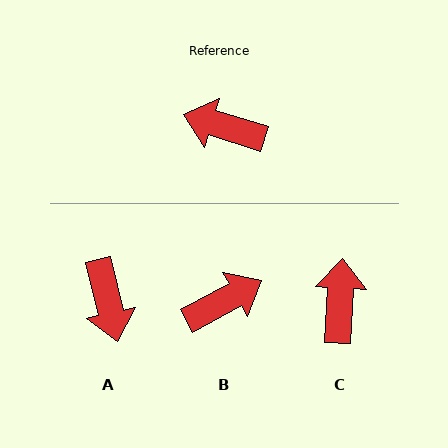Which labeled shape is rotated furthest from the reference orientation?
B, about 134 degrees away.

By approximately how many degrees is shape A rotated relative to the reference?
Approximately 120 degrees counter-clockwise.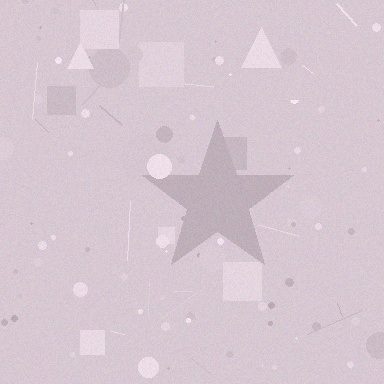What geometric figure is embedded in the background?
A star is embedded in the background.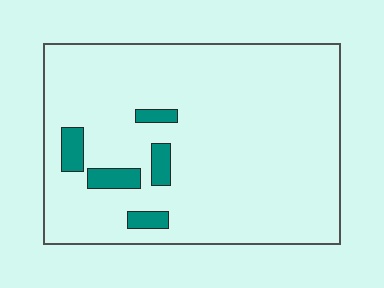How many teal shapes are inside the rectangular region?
5.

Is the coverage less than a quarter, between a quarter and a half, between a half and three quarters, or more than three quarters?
Less than a quarter.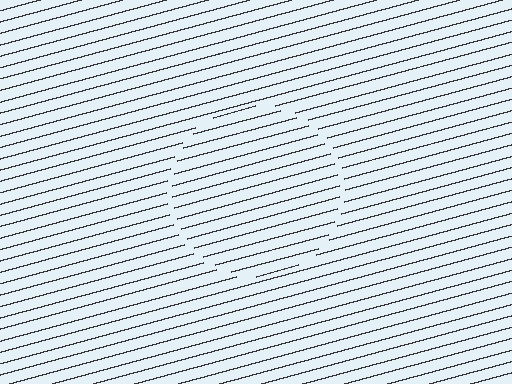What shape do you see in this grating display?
An illusory circle. The interior of the shape contains the same grating, shifted by half a period — the contour is defined by the phase discontinuity where line-ends from the inner and outer gratings abut.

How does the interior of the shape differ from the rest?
The interior of the shape contains the same grating, shifted by half a period — the contour is defined by the phase discontinuity where line-ends from the inner and outer gratings abut.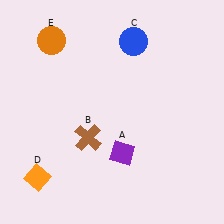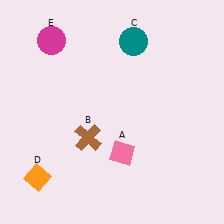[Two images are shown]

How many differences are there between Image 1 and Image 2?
There are 3 differences between the two images.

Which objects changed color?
A changed from purple to pink. C changed from blue to teal. E changed from orange to magenta.